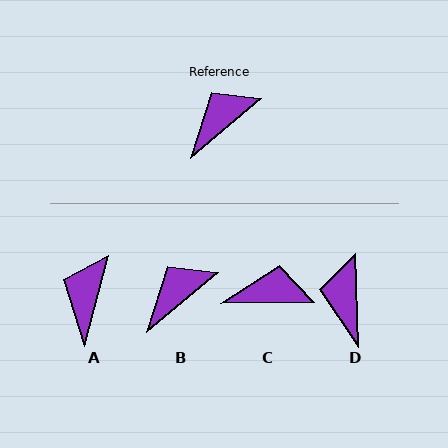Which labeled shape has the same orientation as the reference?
B.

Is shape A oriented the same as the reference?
No, it is off by about 35 degrees.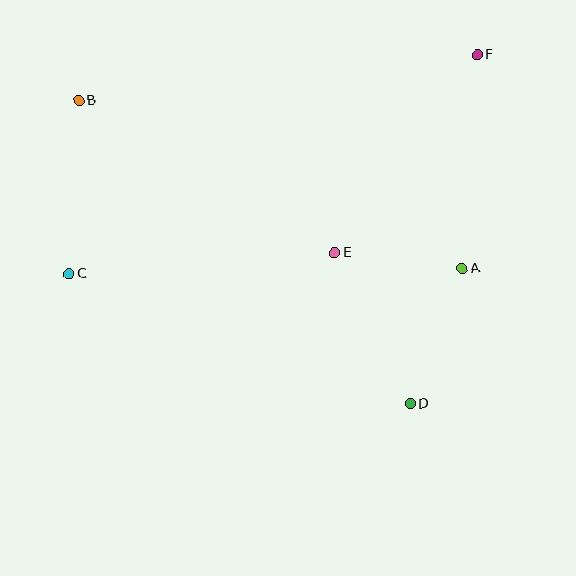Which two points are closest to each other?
Points A and E are closest to each other.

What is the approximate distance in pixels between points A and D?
The distance between A and D is approximately 145 pixels.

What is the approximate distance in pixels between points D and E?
The distance between D and E is approximately 169 pixels.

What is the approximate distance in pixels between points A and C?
The distance between A and C is approximately 393 pixels.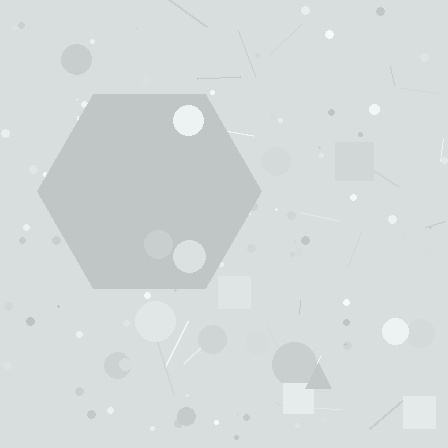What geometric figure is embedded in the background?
A hexagon is embedded in the background.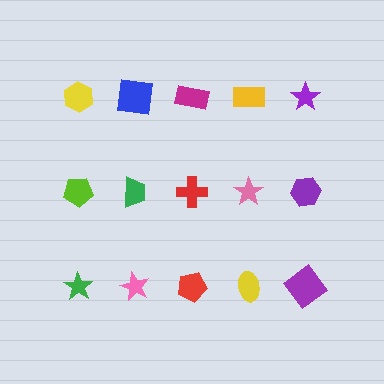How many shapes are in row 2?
5 shapes.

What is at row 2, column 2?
A green trapezoid.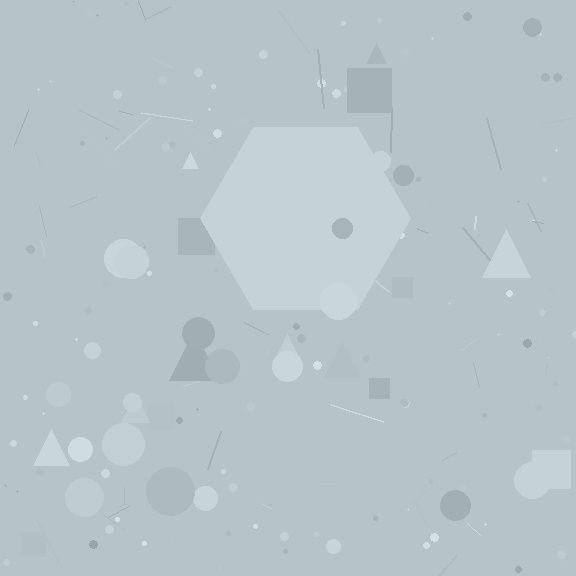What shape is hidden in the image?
A hexagon is hidden in the image.